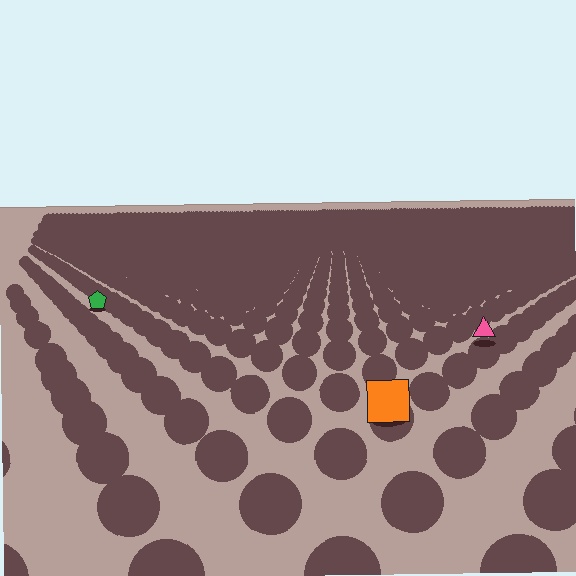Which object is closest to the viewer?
The orange square is closest. The texture marks near it are larger and more spread out.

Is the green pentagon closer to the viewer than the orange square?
No. The orange square is closer — you can tell from the texture gradient: the ground texture is coarser near it.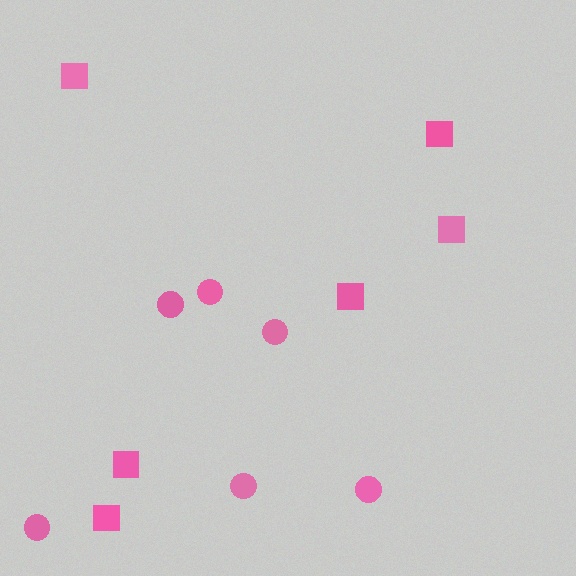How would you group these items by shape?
There are 2 groups: one group of circles (6) and one group of squares (6).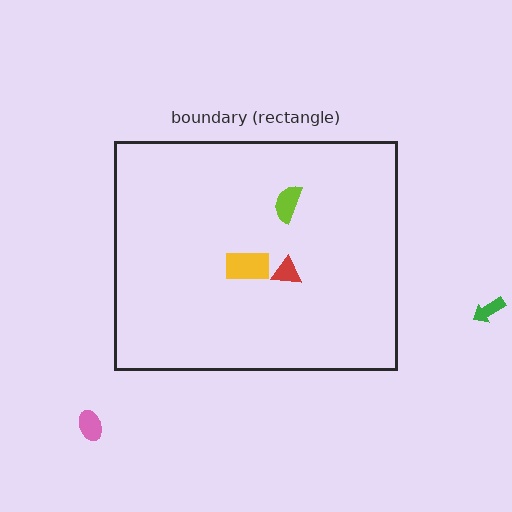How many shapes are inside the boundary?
3 inside, 2 outside.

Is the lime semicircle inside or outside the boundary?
Inside.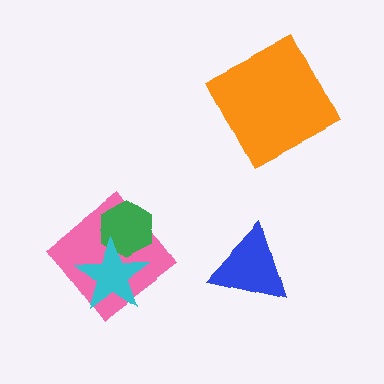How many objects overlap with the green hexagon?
2 objects overlap with the green hexagon.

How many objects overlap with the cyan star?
2 objects overlap with the cyan star.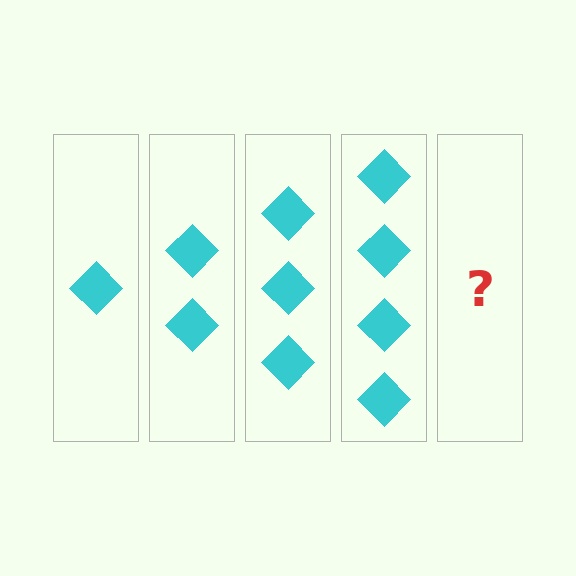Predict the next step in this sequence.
The next step is 5 diamonds.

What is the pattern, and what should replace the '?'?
The pattern is that each step adds one more diamond. The '?' should be 5 diamonds.